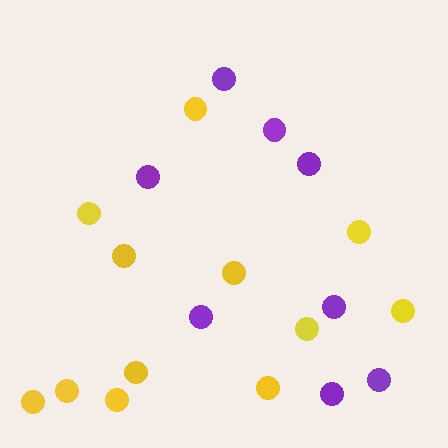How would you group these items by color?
There are 2 groups: one group of yellow circles (12) and one group of purple circles (8).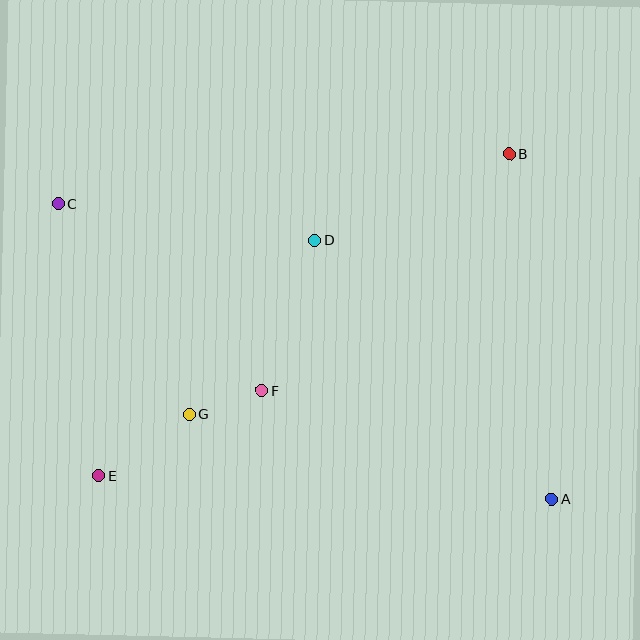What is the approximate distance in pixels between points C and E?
The distance between C and E is approximately 275 pixels.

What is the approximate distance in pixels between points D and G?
The distance between D and G is approximately 215 pixels.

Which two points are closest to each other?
Points F and G are closest to each other.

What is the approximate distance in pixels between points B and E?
The distance between B and E is approximately 521 pixels.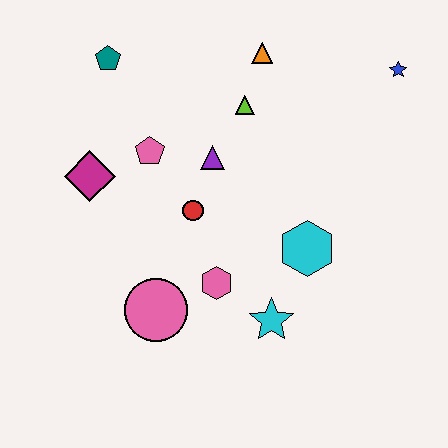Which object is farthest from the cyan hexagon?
The teal pentagon is farthest from the cyan hexagon.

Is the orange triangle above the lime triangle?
Yes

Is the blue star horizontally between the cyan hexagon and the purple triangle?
No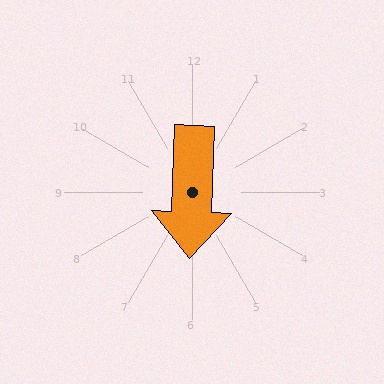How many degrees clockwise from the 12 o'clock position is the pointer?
Approximately 182 degrees.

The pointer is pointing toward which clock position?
Roughly 6 o'clock.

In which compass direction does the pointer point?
South.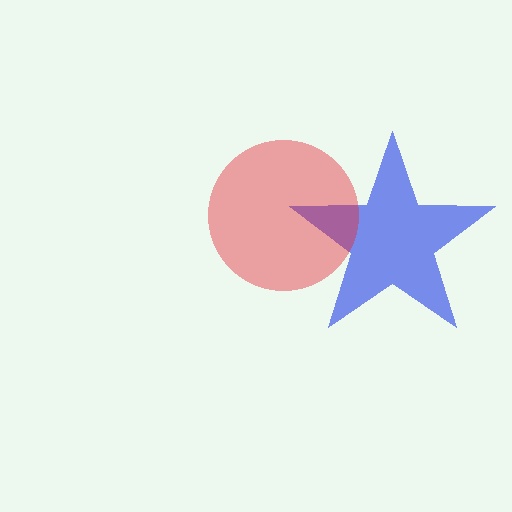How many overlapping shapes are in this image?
There are 2 overlapping shapes in the image.